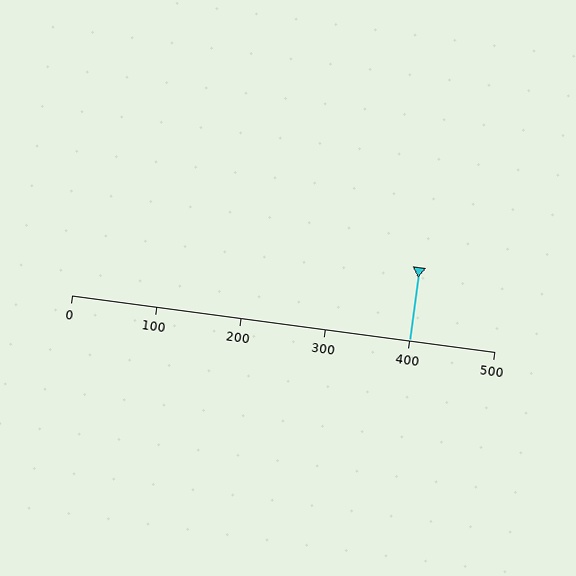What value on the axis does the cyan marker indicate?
The marker indicates approximately 400.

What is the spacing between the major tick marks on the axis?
The major ticks are spaced 100 apart.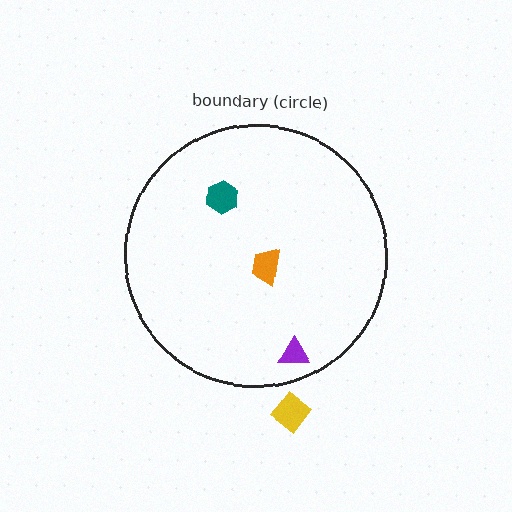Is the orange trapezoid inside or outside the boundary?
Inside.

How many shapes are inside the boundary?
3 inside, 1 outside.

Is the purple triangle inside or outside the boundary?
Inside.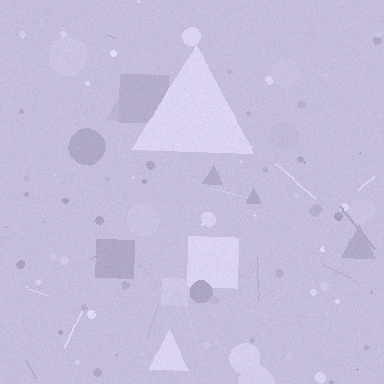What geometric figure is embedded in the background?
A triangle is embedded in the background.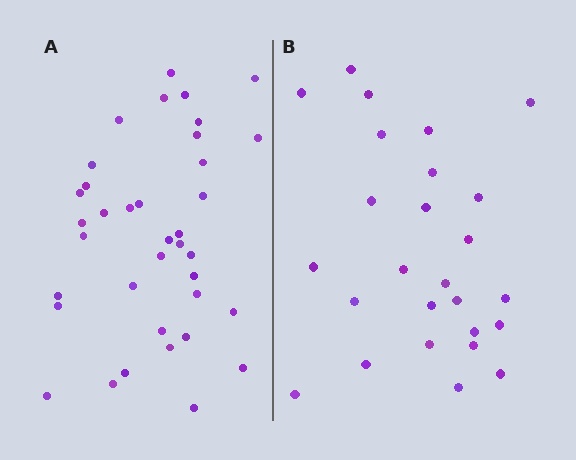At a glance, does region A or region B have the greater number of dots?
Region A (the left region) has more dots.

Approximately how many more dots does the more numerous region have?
Region A has roughly 12 or so more dots than region B.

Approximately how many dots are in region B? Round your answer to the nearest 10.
About 30 dots. (The exact count is 26, which rounds to 30.)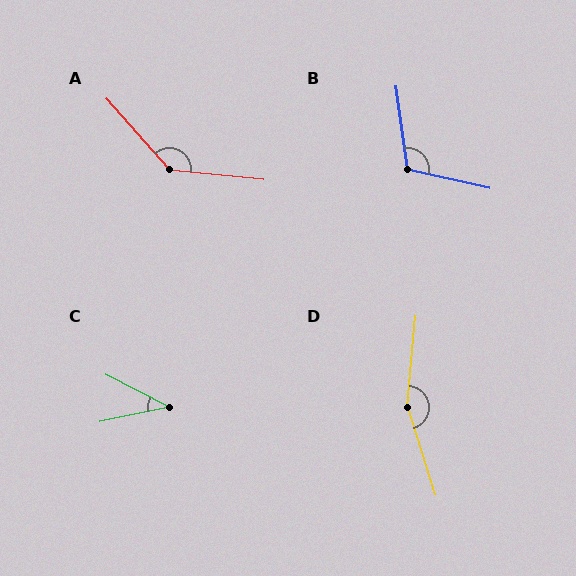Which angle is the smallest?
C, at approximately 39 degrees.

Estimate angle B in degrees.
Approximately 110 degrees.